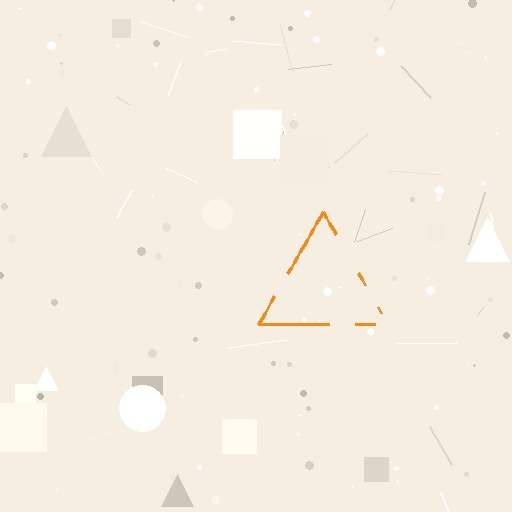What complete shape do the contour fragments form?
The contour fragments form a triangle.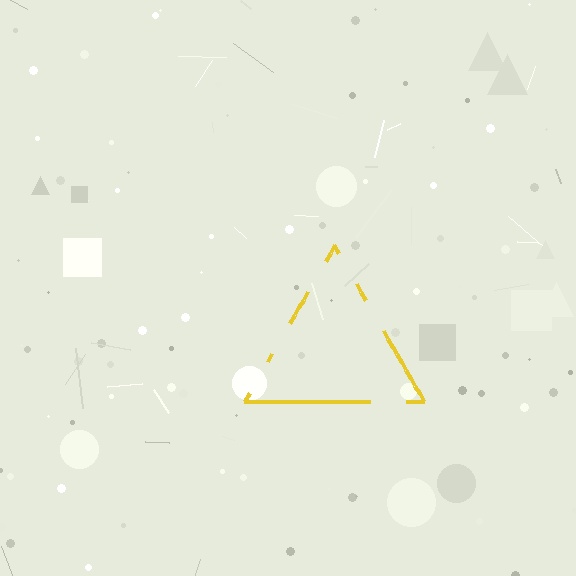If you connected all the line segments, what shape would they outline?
They would outline a triangle.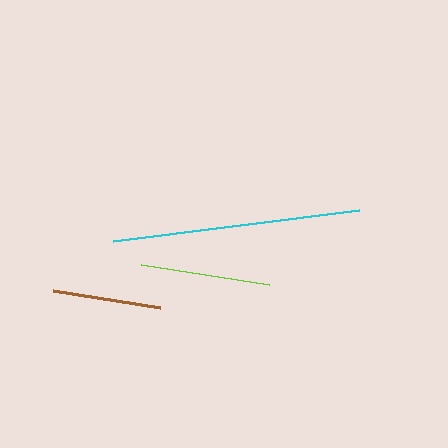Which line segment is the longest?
The cyan line is the longest at approximately 248 pixels.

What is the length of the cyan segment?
The cyan segment is approximately 248 pixels long.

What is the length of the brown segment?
The brown segment is approximately 108 pixels long.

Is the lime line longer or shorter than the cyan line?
The cyan line is longer than the lime line.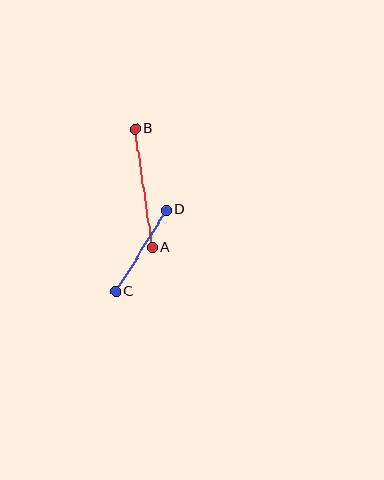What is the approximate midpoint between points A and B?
The midpoint is at approximately (144, 188) pixels.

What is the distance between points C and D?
The distance is approximately 96 pixels.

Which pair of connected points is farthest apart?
Points A and B are farthest apart.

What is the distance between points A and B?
The distance is approximately 120 pixels.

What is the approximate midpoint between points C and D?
The midpoint is at approximately (141, 251) pixels.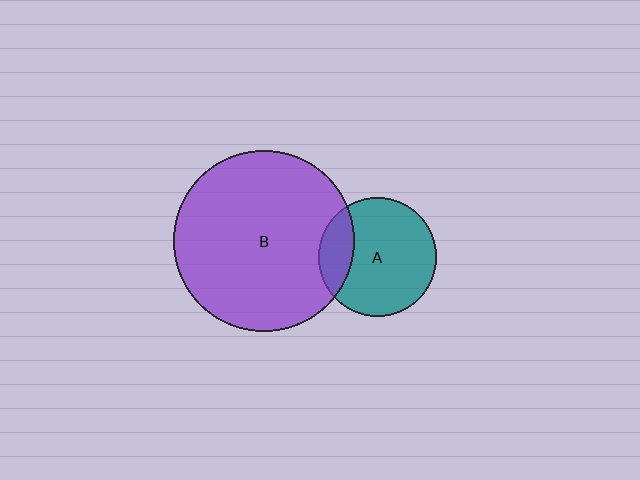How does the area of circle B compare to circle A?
Approximately 2.3 times.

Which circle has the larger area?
Circle B (purple).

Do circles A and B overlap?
Yes.